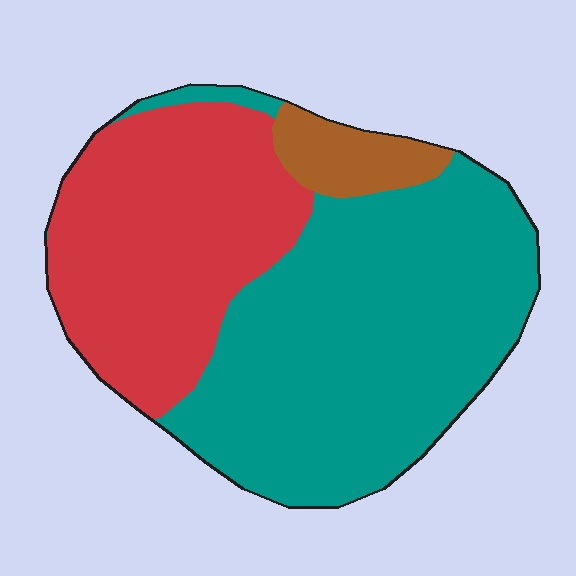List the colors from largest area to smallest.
From largest to smallest: teal, red, brown.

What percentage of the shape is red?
Red takes up about three eighths (3/8) of the shape.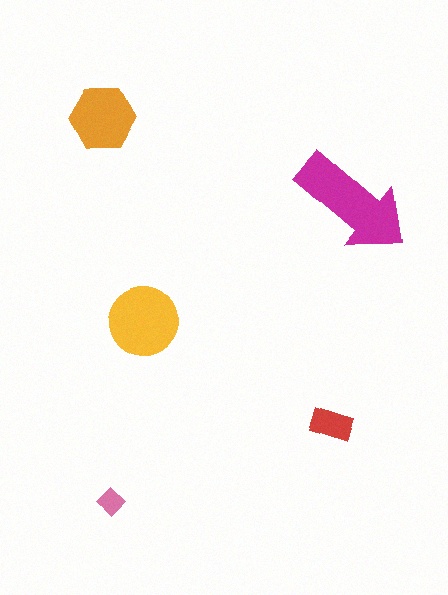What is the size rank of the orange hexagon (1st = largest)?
3rd.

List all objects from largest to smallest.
The magenta arrow, the yellow circle, the orange hexagon, the red rectangle, the pink diamond.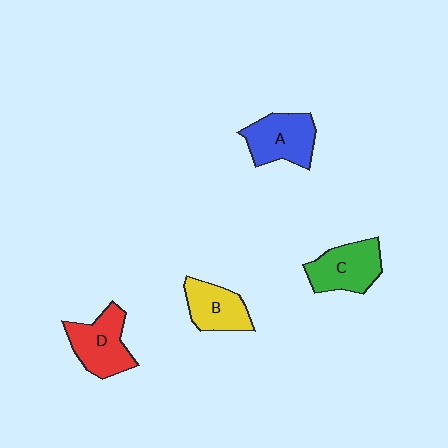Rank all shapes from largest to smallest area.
From largest to smallest: A (blue), D (red), C (green), B (yellow).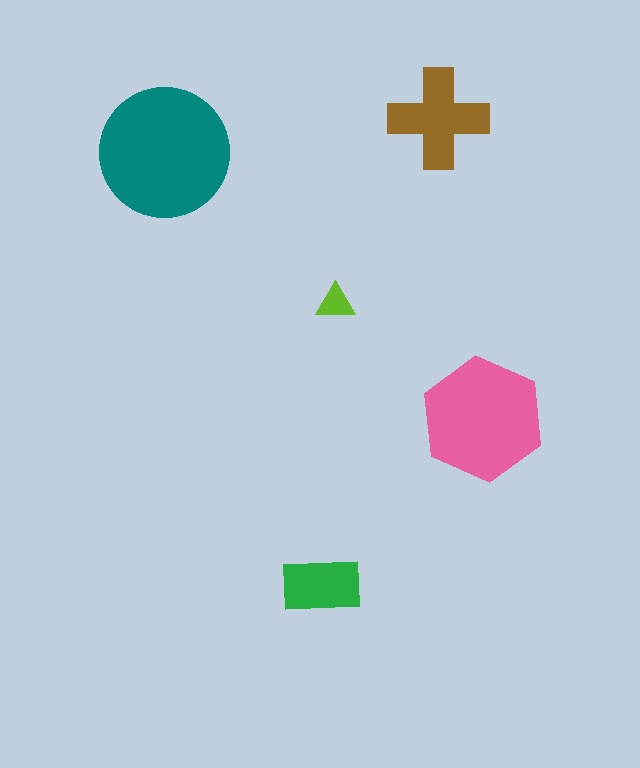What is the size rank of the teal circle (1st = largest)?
1st.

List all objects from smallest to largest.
The lime triangle, the green rectangle, the brown cross, the pink hexagon, the teal circle.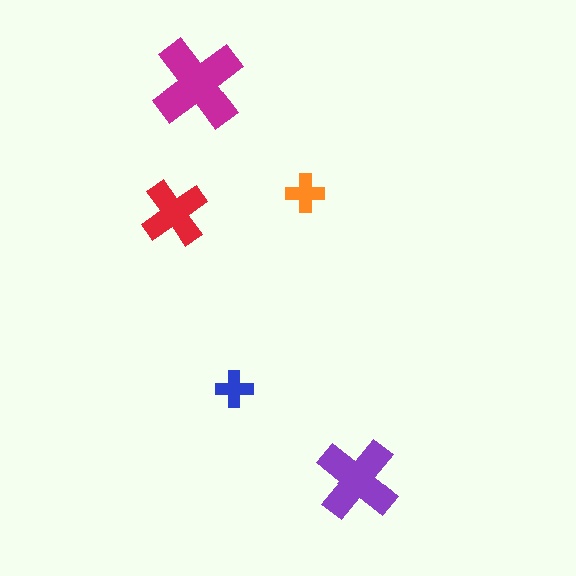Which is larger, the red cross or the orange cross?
The red one.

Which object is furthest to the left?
The red cross is leftmost.